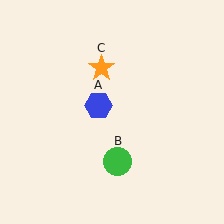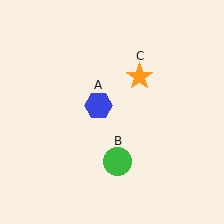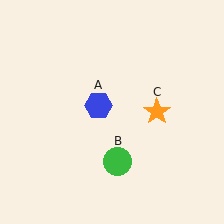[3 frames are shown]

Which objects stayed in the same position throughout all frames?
Blue hexagon (object A) and green circle (object B) remained stationary.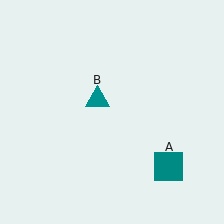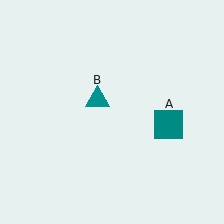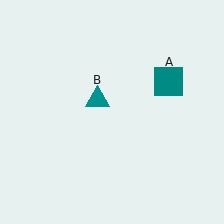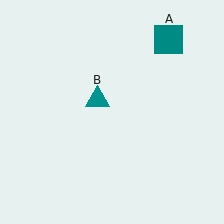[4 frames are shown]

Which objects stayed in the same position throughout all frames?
Teal triangle (object B) remained stationary.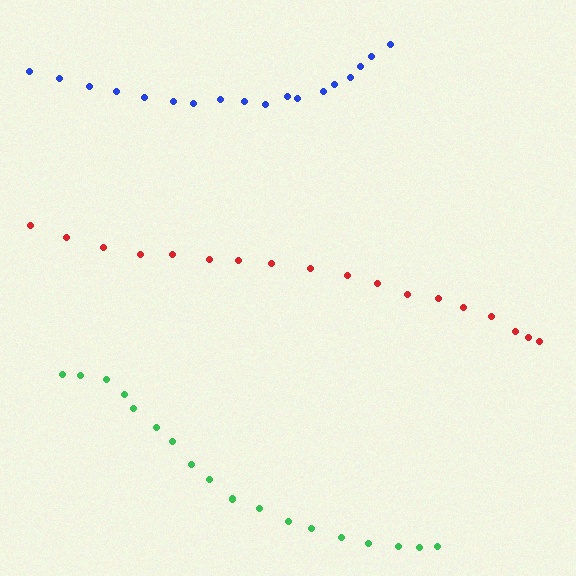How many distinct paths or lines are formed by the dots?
There are 3 distinct paths.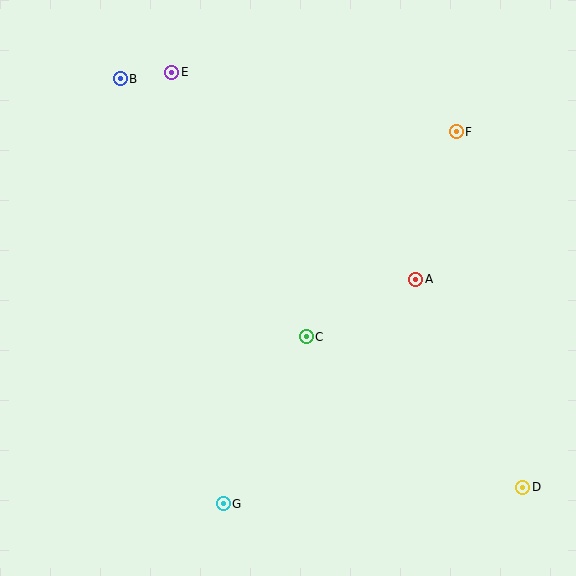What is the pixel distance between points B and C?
The distance between B and C is 318 pixels.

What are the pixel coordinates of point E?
Point E is at (172, 72).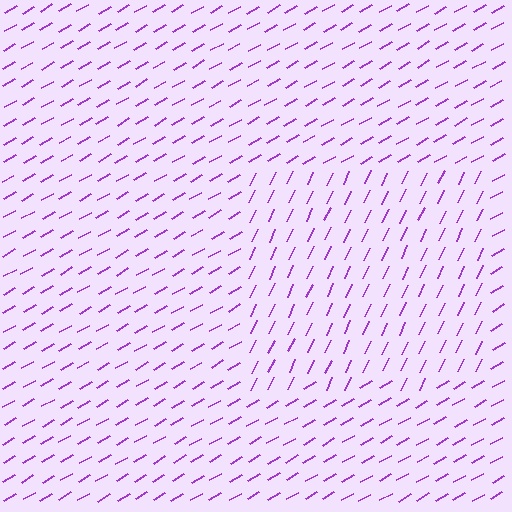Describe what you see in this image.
The image is filled with small purple line segments. A rectangle region in the image has lines oriented differently from the surrounding lines, creating a visible texture boundary.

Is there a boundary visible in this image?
Yes, there is a texture boundary formed by a change in line orientation.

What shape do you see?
I see a rectangle.